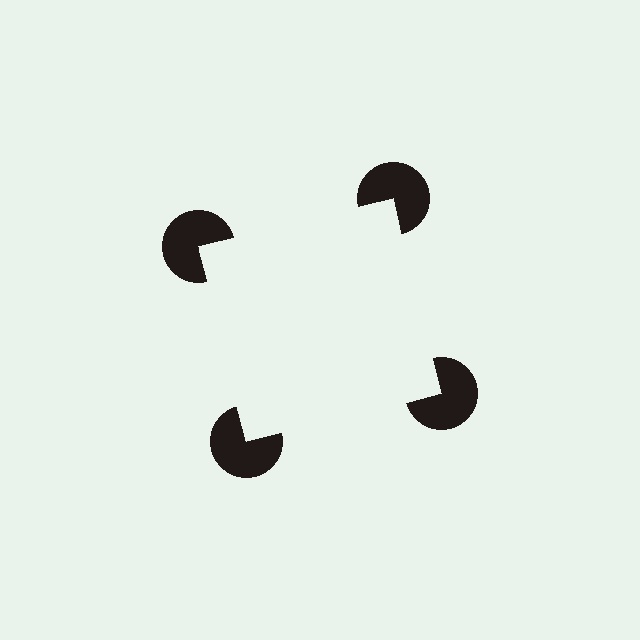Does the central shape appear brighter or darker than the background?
It typically appears slightly brighter than the background, even though no actual brightness change is drawn.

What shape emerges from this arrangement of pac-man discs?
An illusory square — its edges are inferred from the aligned wedge cuts in the pac-man discs, not physically drawn.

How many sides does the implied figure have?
4 sides.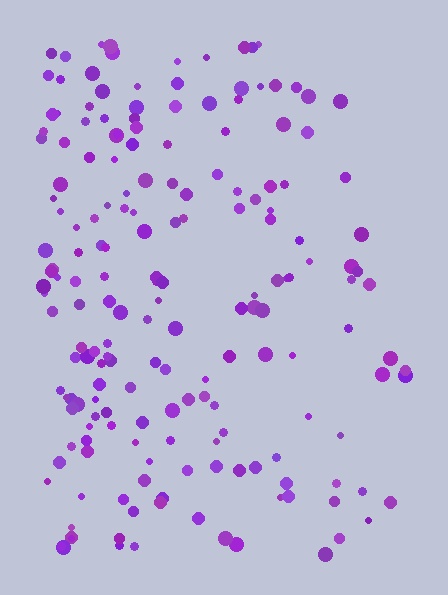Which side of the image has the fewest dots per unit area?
The right.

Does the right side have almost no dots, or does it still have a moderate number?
Still a moderate number, just noticeably fewer than the left.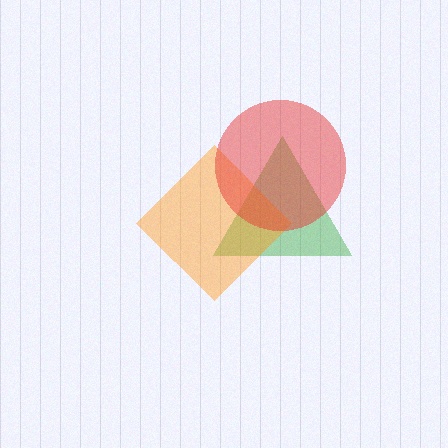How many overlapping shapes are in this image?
There are 3 overlapping shapes in the image.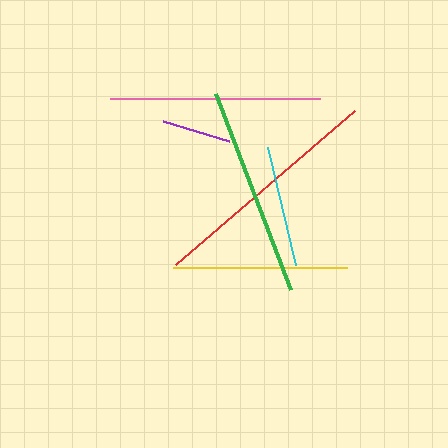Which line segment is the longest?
The red line is the longest at approximately 236 pixels.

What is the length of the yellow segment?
The yellow segment is approximately 174 pixels long.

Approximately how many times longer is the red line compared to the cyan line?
The red line is approximately 1.9 times the length of the cyan line.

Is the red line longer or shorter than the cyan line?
The red line is longer than the cyan line.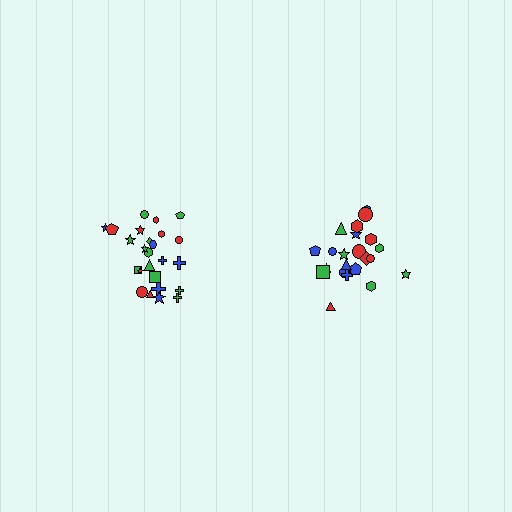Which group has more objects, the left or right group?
The left group.